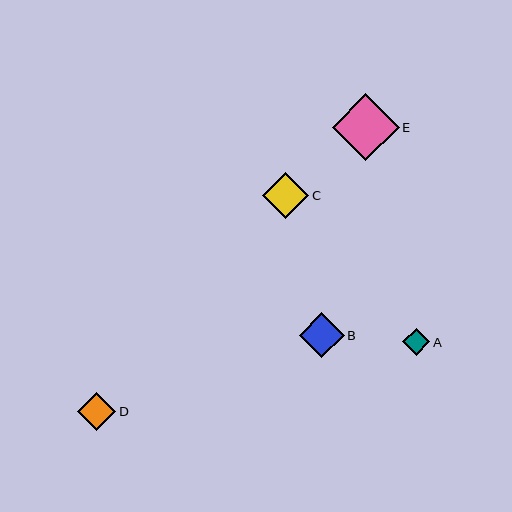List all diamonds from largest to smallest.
From largest to smallest: E, C, B, D, A.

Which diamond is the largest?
Diamond E is the largest with a size of approximately 66 pixels.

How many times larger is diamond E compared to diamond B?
Diamond E is approximately 1.5 times the size of diamond B.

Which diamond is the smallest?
Diamond A is the smallest with a size of approximately 27 pixels.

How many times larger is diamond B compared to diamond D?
Diamond B is approximately 1.2 times the size of diamond D.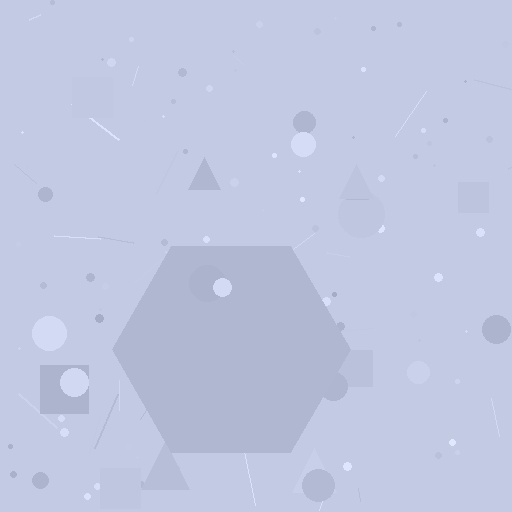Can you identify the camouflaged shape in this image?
The camouflaged shape is a hexagon.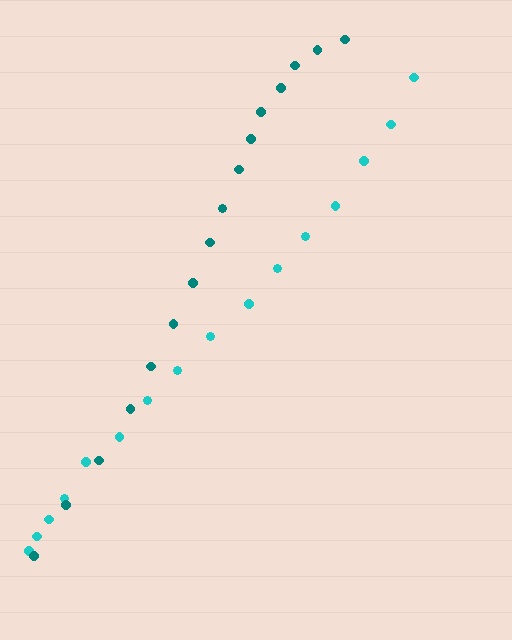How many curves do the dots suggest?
There are 2 distinct paths.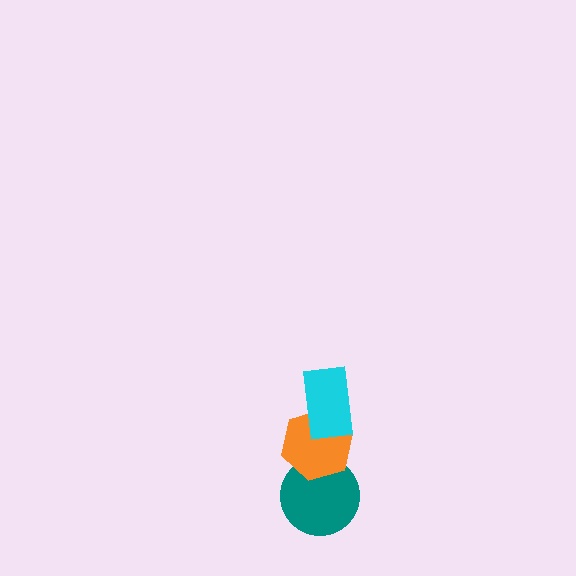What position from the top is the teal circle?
The teal circle is 3rd from the top.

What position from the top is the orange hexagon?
The orange hexagon is 2nd from the top.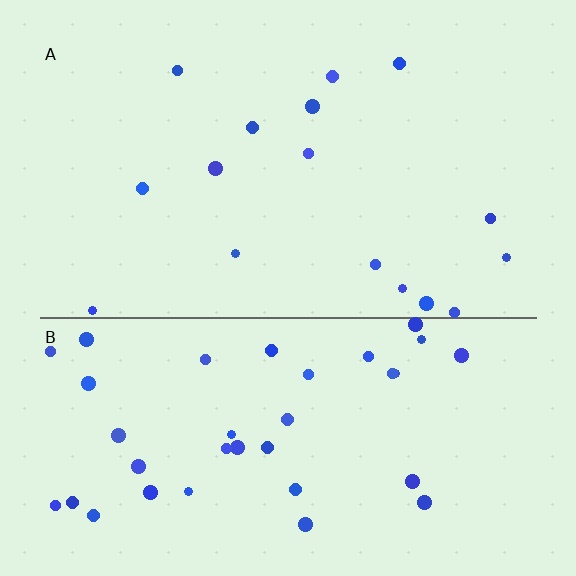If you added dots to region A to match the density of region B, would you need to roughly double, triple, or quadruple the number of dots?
Approximately double.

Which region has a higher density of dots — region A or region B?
B (the bottom).